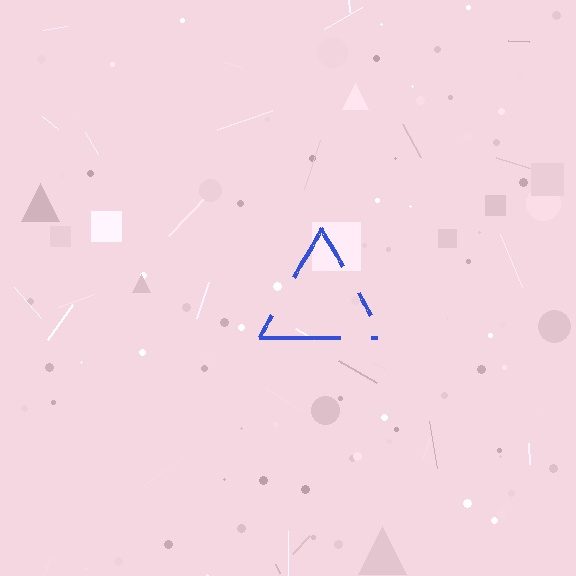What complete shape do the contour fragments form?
The contour fragments form a triangle.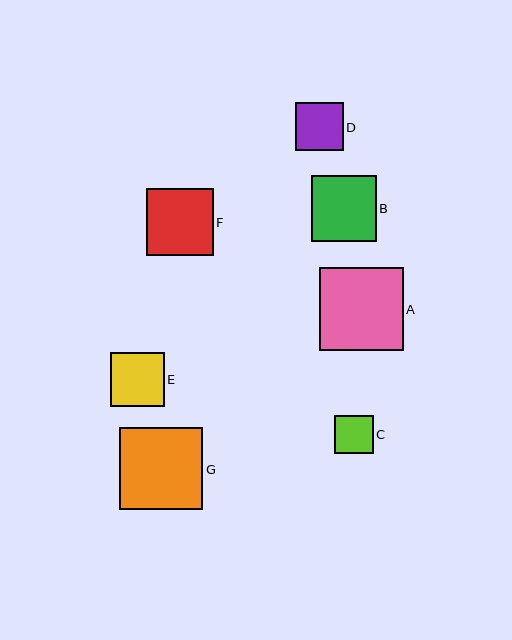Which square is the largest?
Square A is the largest with a size of approximately 84 pixels.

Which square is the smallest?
Square C is the smallest with a size of approximately 38 pixels.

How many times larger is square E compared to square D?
Square E is approximately 1.1 times the size of square D.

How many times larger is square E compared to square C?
Square E is approximately 1.4 times the size of square C.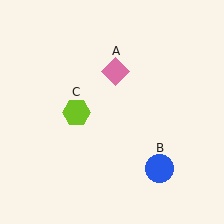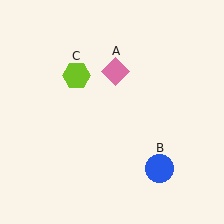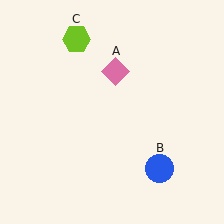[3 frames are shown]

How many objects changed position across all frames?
1 object changed position: lime hexagon (object C).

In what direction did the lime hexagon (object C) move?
The lime hexagon (object C) moved up.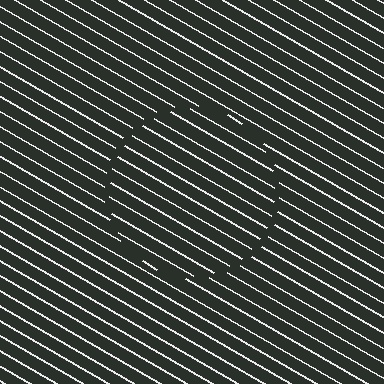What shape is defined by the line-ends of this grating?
An illusory circle. The interior of the shape contains the same grating, shifted by half a period — the contour is defined by the phase discontinuity where line-ends from the inner and outer gratings abut.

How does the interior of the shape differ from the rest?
The interior of the shape contains the same grating, shifted by half a period — the contour is defined by the phase discontinuity where line-ends from the inner and outer gratings abut.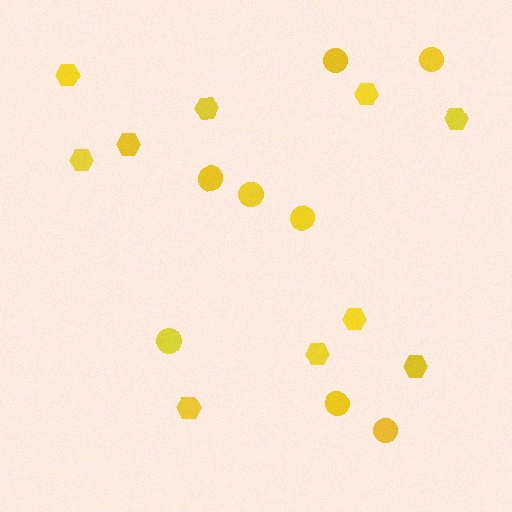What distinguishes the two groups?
There are 2 groups: one group of hexagons (10) and one group of circles (8).